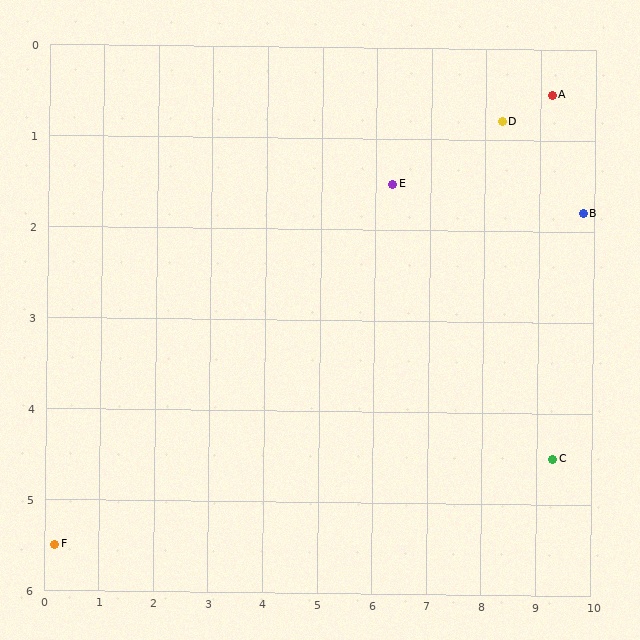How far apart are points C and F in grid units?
Points C and F are about 9.2 grid units apart.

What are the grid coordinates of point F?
Point F is at approximately (0.2, 5.5).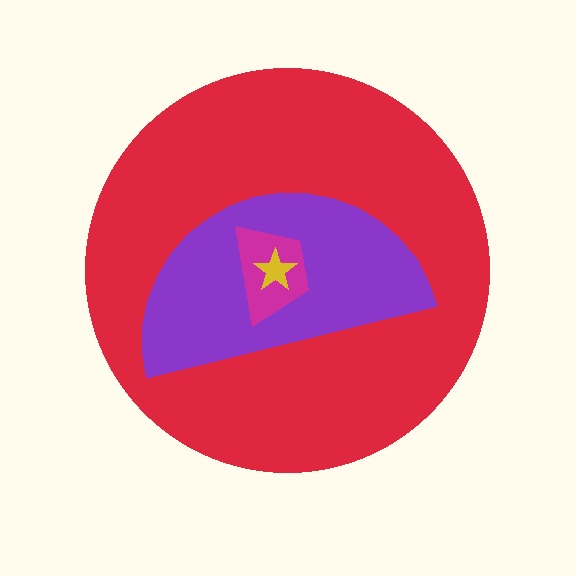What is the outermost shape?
The red circle.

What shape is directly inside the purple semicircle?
The magenta trapezoid.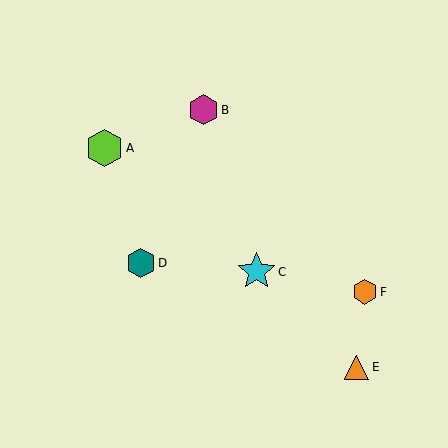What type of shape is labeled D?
Shape D is a teal hexagon.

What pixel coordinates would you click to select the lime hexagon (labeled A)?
Click at (105, 148) to select the lime hexagon A.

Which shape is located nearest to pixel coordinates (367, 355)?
The orange triangle (labeled E) at (356, 367) is nearest to that location.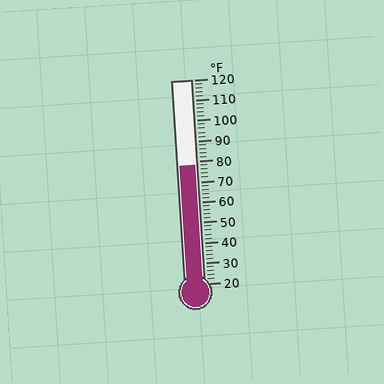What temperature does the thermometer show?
The thermometer shows approximately 78°F.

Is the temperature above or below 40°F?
The temperature is above 40°F.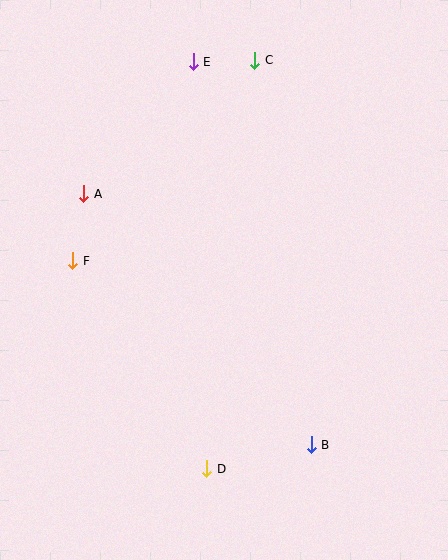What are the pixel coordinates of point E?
Point E is at (193, 62).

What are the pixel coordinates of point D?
Point D is at (207, 469).